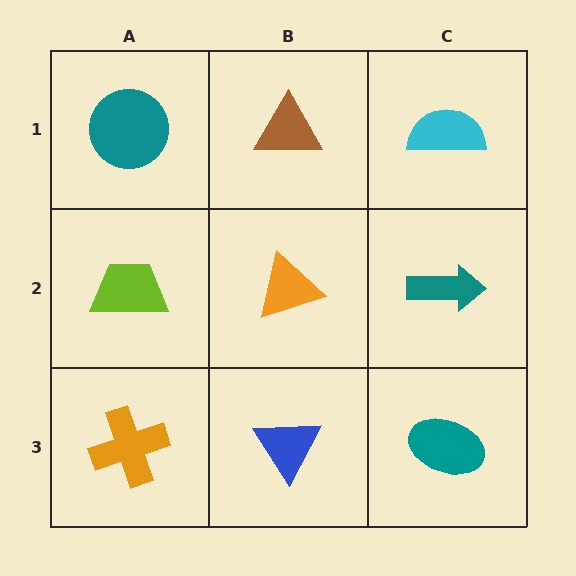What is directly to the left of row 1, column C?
A brown triangle.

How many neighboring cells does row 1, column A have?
2.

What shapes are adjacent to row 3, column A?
A lime trapezoid (row 2, column A), a blue triangle (row 3, column B).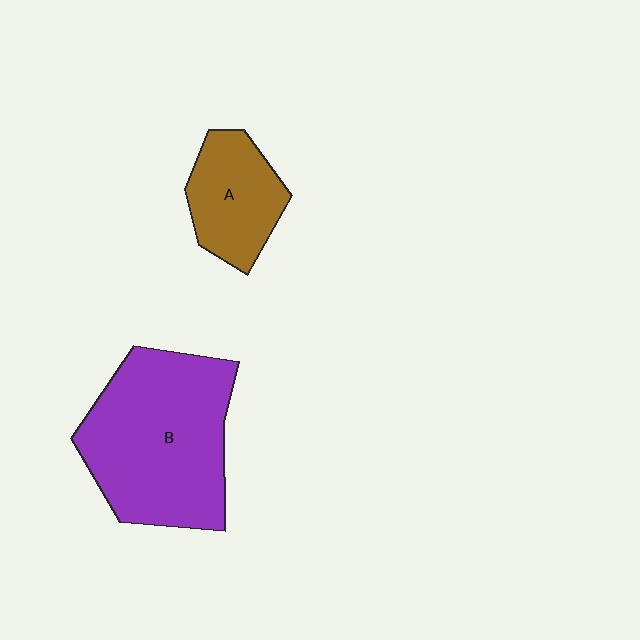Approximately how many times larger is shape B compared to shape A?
Approximately 2.3 times.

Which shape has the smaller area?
Shape A (brown).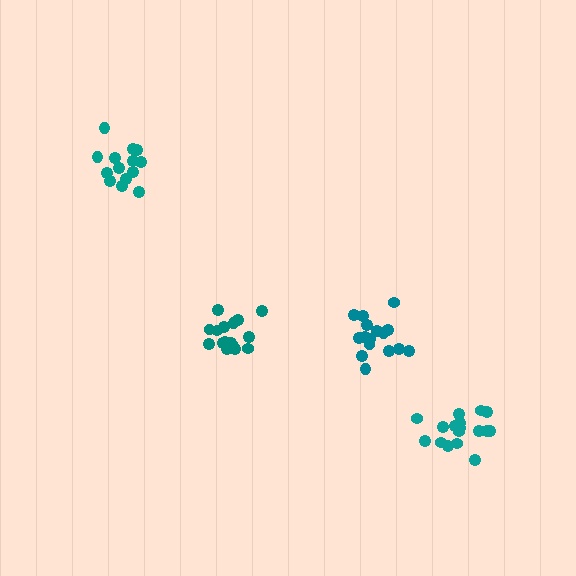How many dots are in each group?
Group 1: 16 dots, Group 2: 17 dots, Group 3: 14 dots, Group 4: 17 dots (64 total).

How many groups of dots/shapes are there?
There are 4 groups.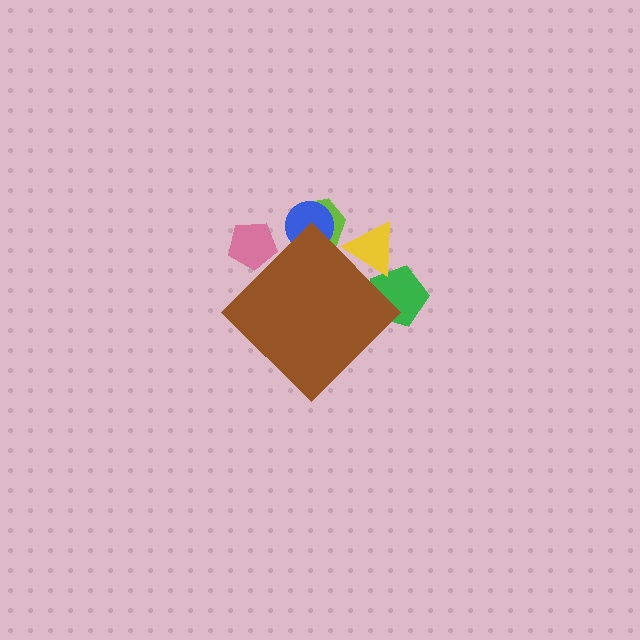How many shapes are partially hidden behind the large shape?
5 shapes are partially hidden.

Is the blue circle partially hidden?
Yes, the blue circle is partially hidden behind the brown diamond.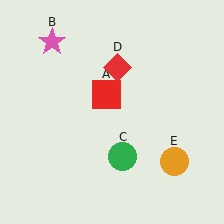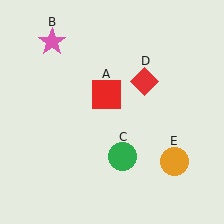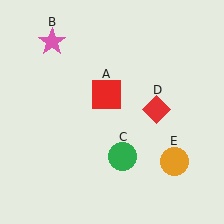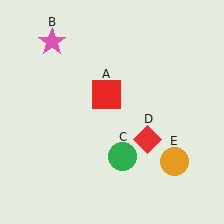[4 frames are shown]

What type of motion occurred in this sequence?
The red diamond (object D) rotated clockwise around the center of the scene.